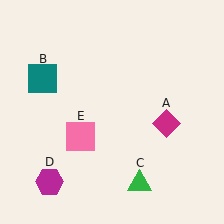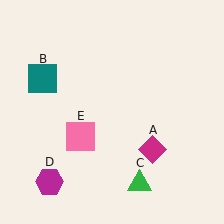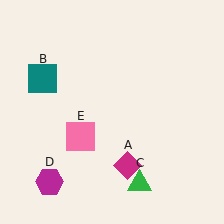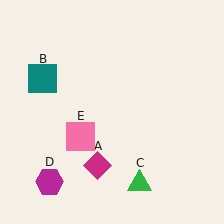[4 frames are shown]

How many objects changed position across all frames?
1 object changed position: magenta diamond (object A).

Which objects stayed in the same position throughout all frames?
Teal square (object B) and green triangle (object C) and magenta hexagon (object D) and pink square (object E) remained stationary.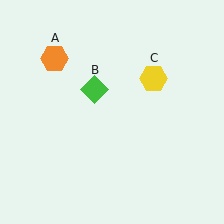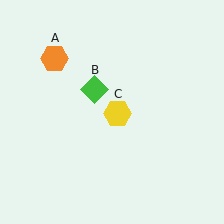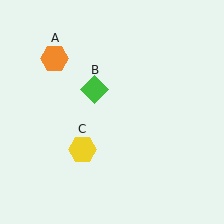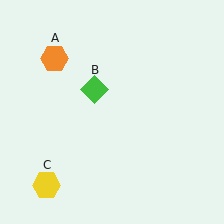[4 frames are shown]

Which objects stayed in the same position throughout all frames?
Orange hexagon (object A) and green diamond (object B) remained stationary.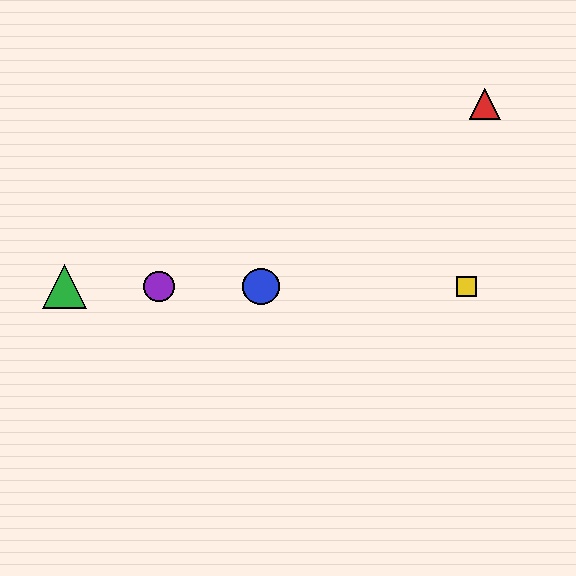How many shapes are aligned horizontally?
4 shapes (the blue circle, the green triangle, the yellow square, the purple circle) are aligned horizontally.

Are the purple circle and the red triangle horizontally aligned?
No, the purple circle is at y≈286 and the red triangle is at y≈104.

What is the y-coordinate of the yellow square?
The yellow square is at y≈286.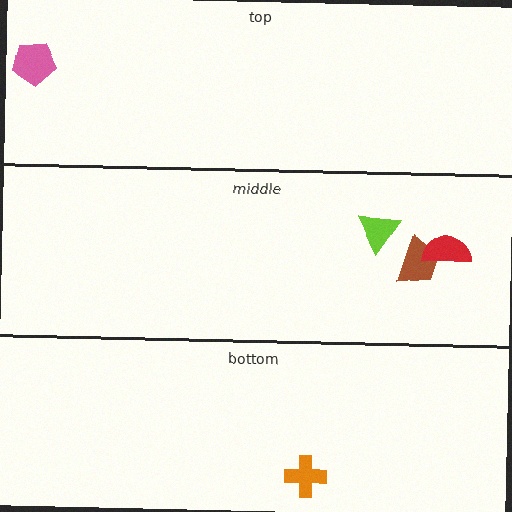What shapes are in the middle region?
The brown trapezoid, the red semicircle, the lime triangle.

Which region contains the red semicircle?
The middle region.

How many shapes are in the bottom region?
1.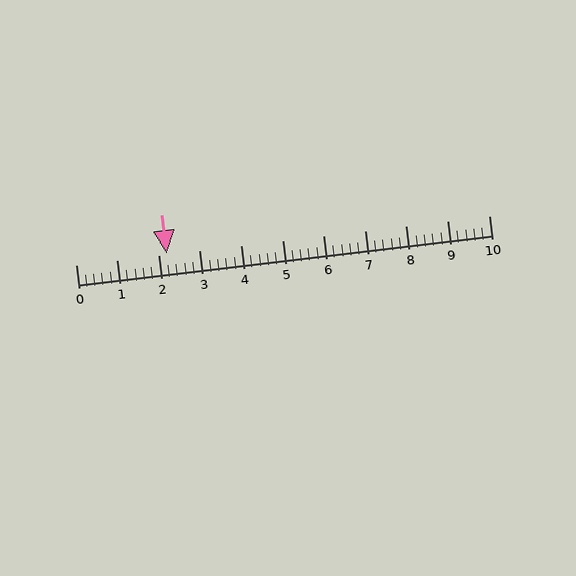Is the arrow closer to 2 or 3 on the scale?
The arrow is closer to 2.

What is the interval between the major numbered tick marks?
The major tick marks are spaced 1 units apart.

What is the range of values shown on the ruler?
The ruler shows values from 0 to 10.